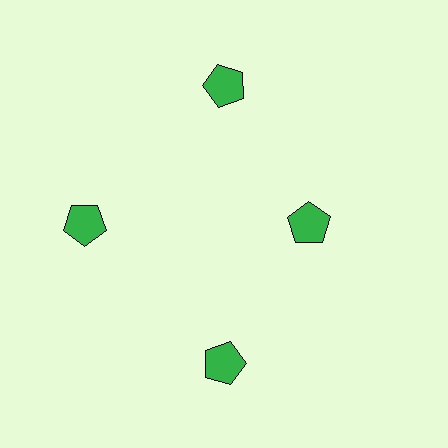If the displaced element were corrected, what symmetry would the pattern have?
It would have 4-fold rotational symmetry — the pattern would map onto itself every 90 degrees.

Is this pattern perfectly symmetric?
No. The 4 green pentagons are arranged in a ring, but one element near the 3 o'clock position is pulled inward toward the center, breaking the 4-fold rotational symmetry.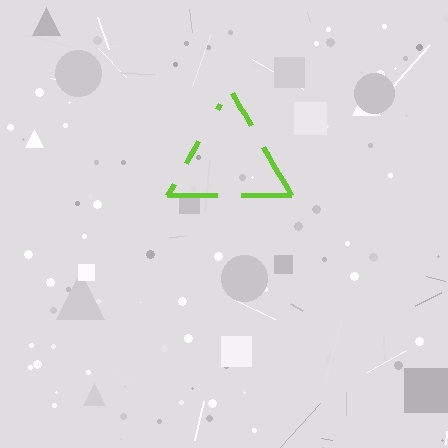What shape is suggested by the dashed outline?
The dashed outline suggests a triangle.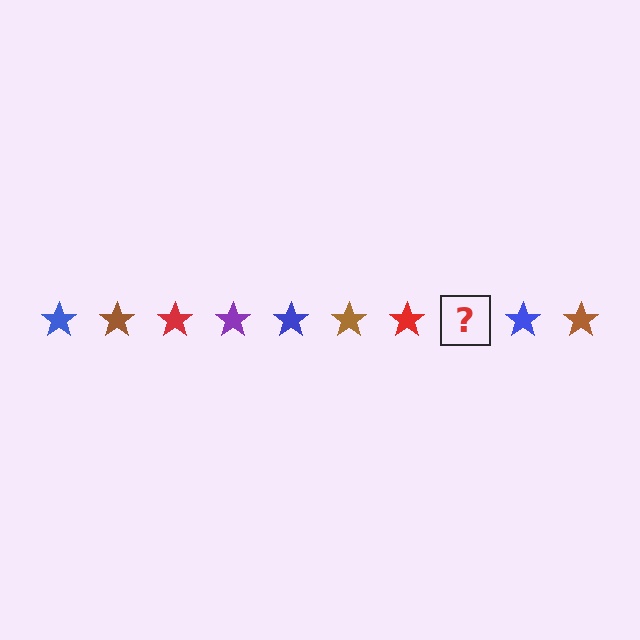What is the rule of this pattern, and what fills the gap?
The rule is that the pattern cycles through blue, brown, red, purple stars. The gap should be filled with a purple star.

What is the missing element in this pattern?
The missing element is a purple star.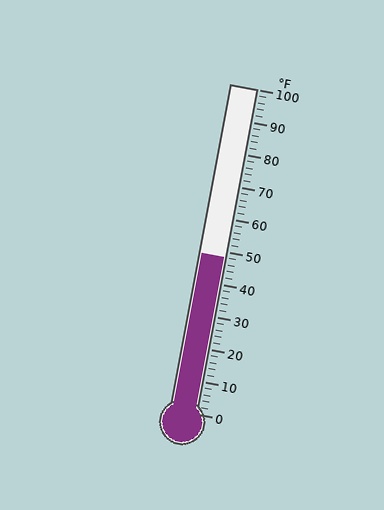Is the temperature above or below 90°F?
The temperature is below 90°F.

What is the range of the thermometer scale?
The thermometer scale ranges from 0°F to 100°F.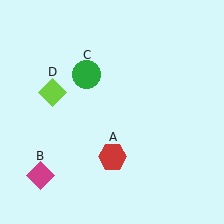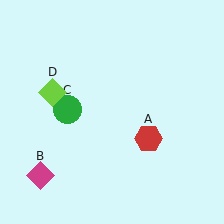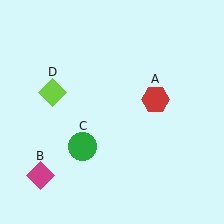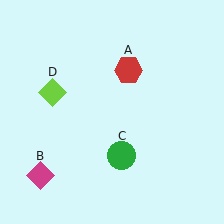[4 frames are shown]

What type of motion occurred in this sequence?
The red hexagon (object A), green circle (object C) rotated counterclockwise around the center of the scene.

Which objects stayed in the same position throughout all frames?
Magenta diamond (object B) and lime diamond (object D) remained stationary.